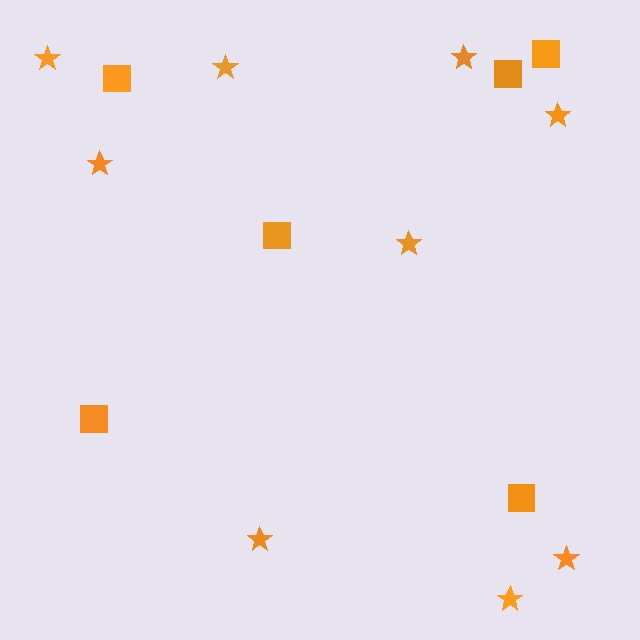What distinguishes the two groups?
There are 2 groups: one group of squares (6) and one group of stars (9).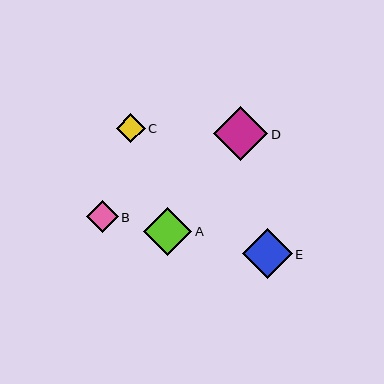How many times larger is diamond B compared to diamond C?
Diamond B is approximately 1.1 times the size of diamond C.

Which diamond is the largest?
Diamond D is the largest with a size of approximately 55 pixels.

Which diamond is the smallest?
Diamond C is the smallest with a size of approximately 29 pixels.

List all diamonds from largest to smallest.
From largest to smallest: D, E, A, B, C.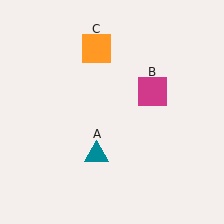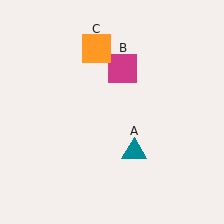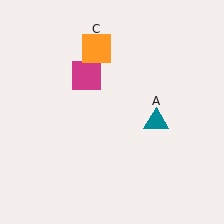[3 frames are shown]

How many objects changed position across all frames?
2 objects changed position: teal triangle (object A), magenta square (object B).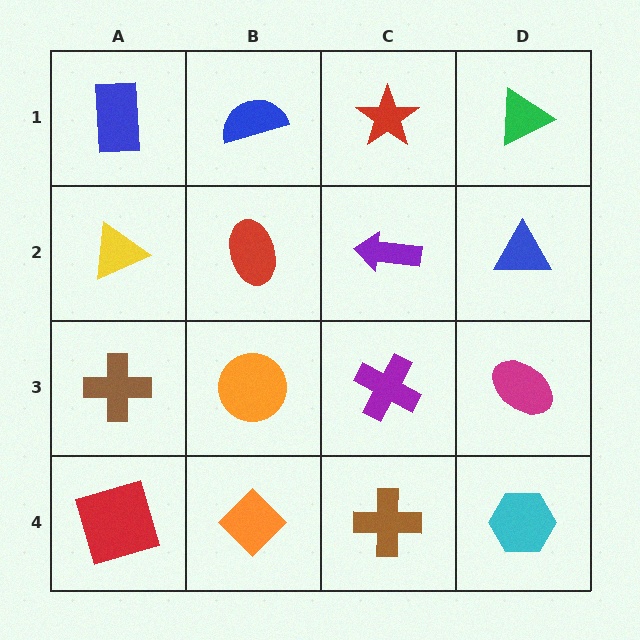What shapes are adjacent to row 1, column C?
A purple arrow (row 2, column C), a blue semicircle (row 1, column B), a green triangle (row 1, column D).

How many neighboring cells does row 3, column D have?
3.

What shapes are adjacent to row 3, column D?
A blue triangle (row 2, column D), a cyan hexagon (row 4, column D), a purple cross (row 3, column C).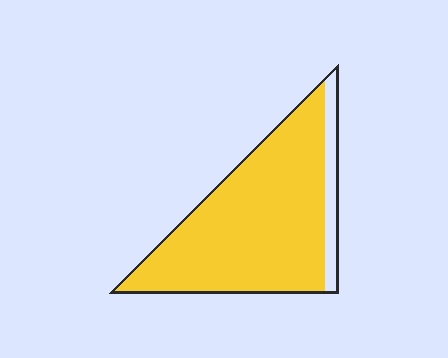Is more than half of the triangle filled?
Yes.